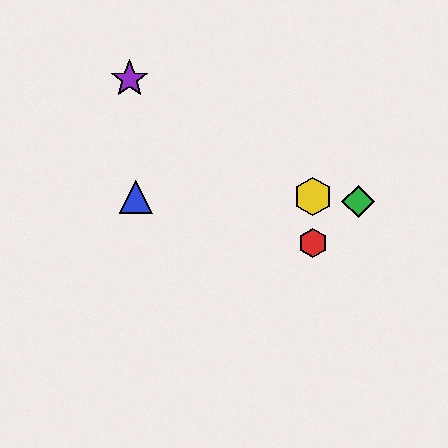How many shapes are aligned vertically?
2 shapes (the red hexagon, the yellow hexagon) are aligned vertically.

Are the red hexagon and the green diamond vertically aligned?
No, the red hexagon is at x≈313 and the green diamond is at x≈358.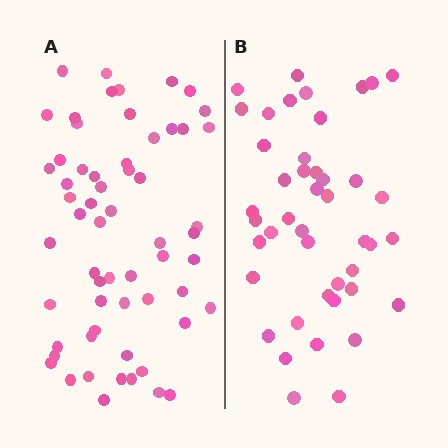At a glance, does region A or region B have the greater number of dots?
Region A (the left region) has more dots.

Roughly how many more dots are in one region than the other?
Region A has approximately 15 more dots than region B.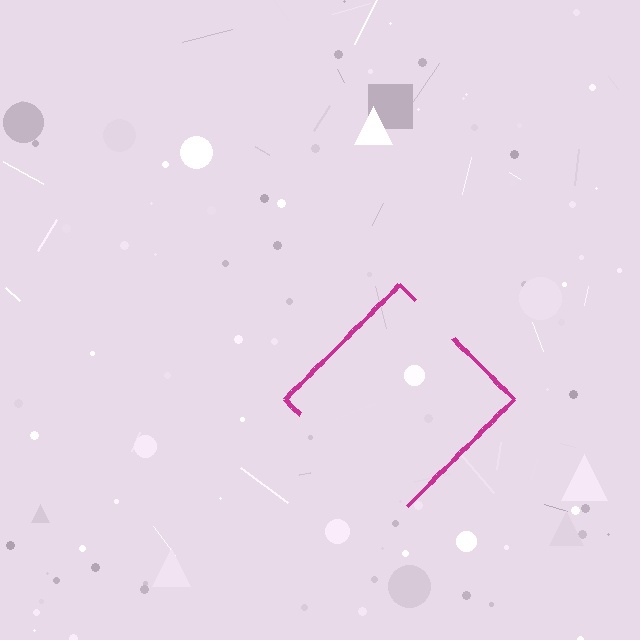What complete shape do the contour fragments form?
The contour fragments form a diamond.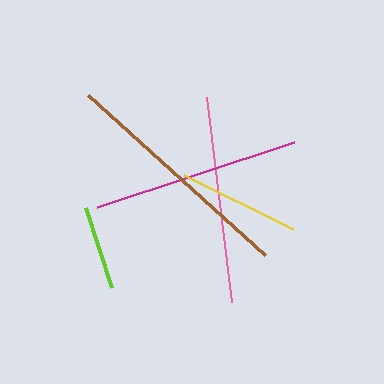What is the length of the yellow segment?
The yellow segment is approximately 122 pixels long.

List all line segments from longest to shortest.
From longest to shortest: brown, magenta, pink, yellow, lime.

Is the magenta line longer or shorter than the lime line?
The magenta line is longer than the lime line.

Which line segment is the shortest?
The lime line is the shortest at approximately 84 pixels.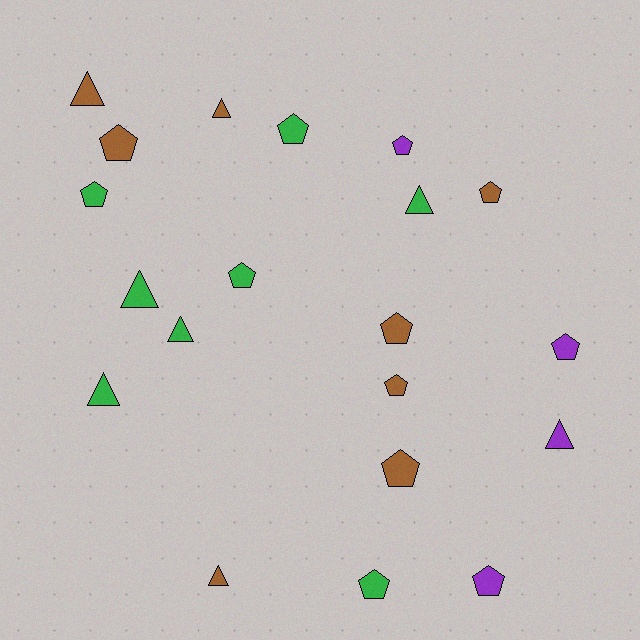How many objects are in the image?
There are 20 objects.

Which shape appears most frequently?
Pentagon, with 12 objects.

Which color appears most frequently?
Brown, with 8 objects.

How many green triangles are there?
There are 4 green triangles.